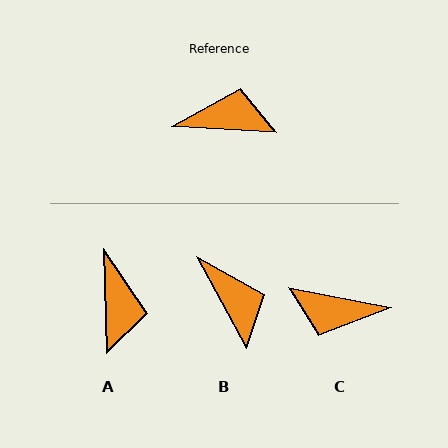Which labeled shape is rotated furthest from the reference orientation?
C, about 172 degrees away.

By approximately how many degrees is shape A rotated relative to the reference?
Approximately 85 degrees clockwise.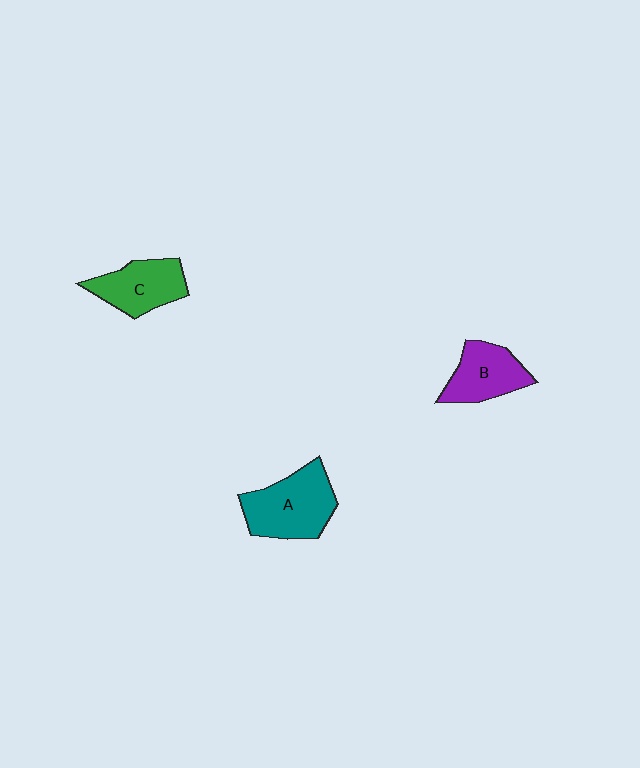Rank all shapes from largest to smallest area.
From largest to smallest: A (teal), C (green), B (purple).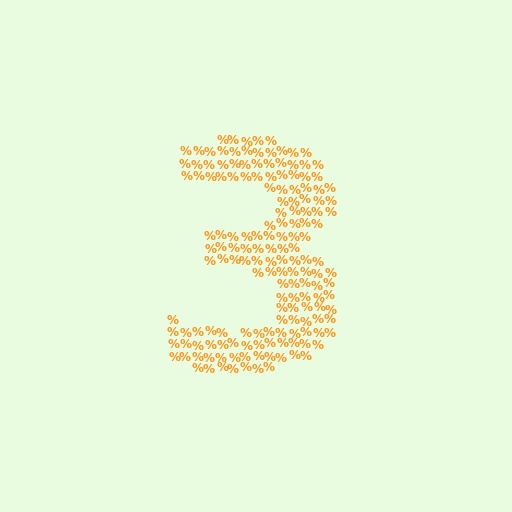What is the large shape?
The large shape is the digit 3.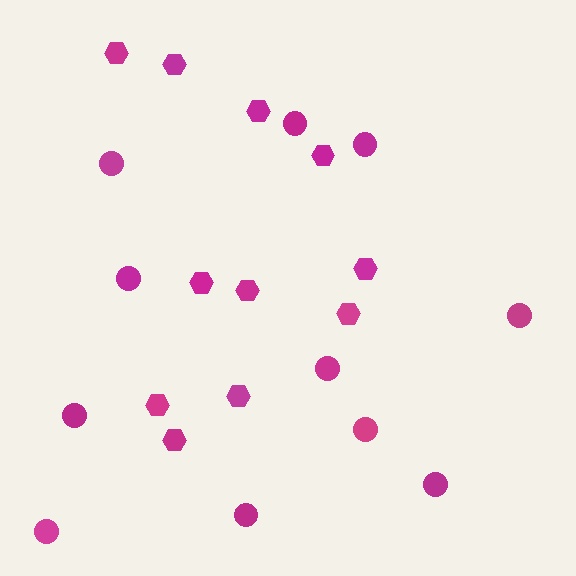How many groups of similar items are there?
There are 2 groups: one group of hexagons (11) and one group of circles (11).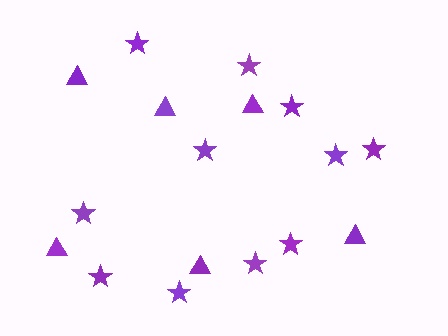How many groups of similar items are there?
There are 2 groups: one group of stars (11) and one group of triangles (6).